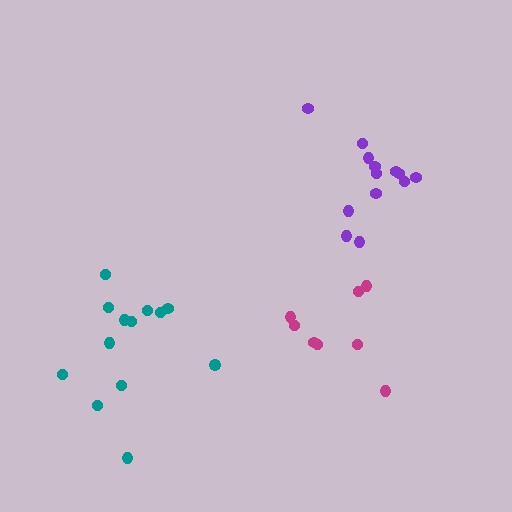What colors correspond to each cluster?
The clusters are colored: purple, teal, magenta.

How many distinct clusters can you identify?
There are 3 distinct clusters.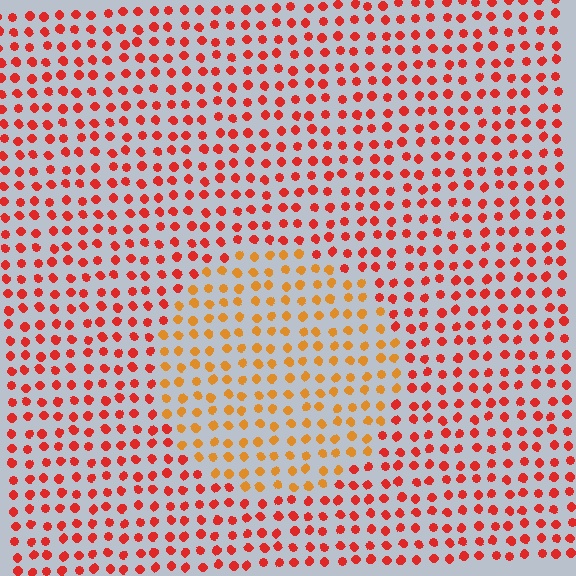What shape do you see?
I see a circle.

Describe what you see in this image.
The image is filled with small red elements in a uniform arrangement. A circle-shaped region is visible where the elements are tinted to a slightly different hue, forming a subtle color boundary.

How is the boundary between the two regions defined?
The boundary is defined purely by a slight shift in hue (about 33 degrees). Spacing, size, and orientation are identical on both sides.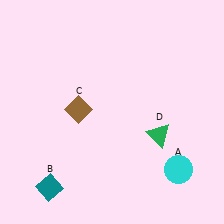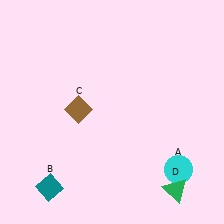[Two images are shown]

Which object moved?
The green triangle (D) moved down.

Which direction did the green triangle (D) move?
The green triangle (D) moved down.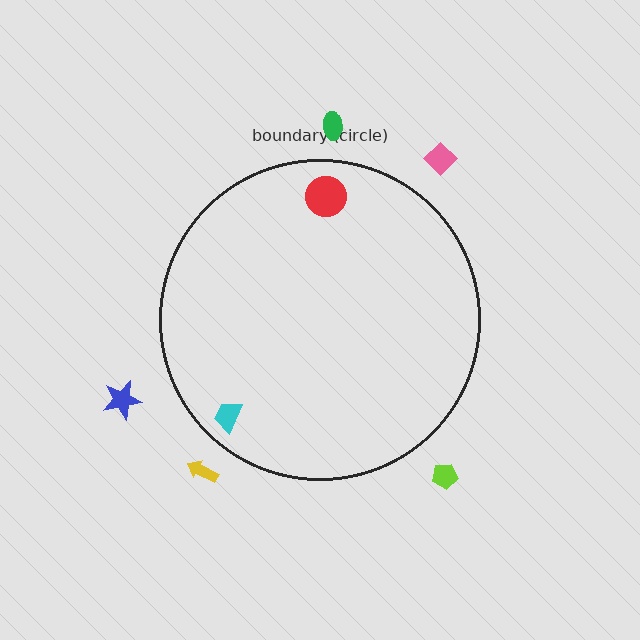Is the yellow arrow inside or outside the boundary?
Outside.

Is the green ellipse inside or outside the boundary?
Outside.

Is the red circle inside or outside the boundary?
Inside.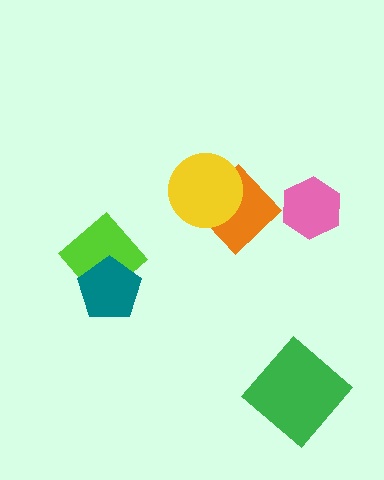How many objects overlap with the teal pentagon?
1 object overlaps with the teal pentagon.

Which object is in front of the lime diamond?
The teal pentagon is in front of the lime diamond.